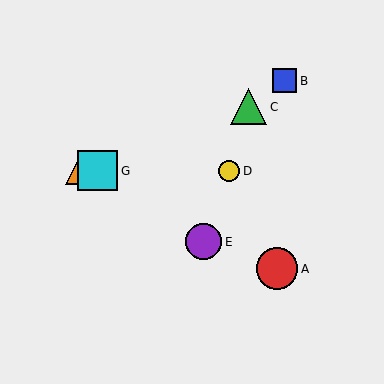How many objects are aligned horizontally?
3 objects (D, F, G) are aligned horizontally.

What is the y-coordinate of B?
Object B is at y≈81.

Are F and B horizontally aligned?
No, F is at y≈171 and B is at y≈81.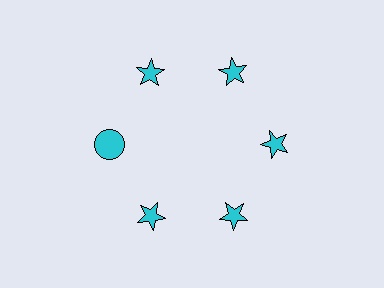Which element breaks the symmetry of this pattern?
The cyan circle at roughly the 9 o'clock position breaks the symmetry. All other shapes are cyan stars.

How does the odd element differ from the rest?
It has a different shape: circle instead of star.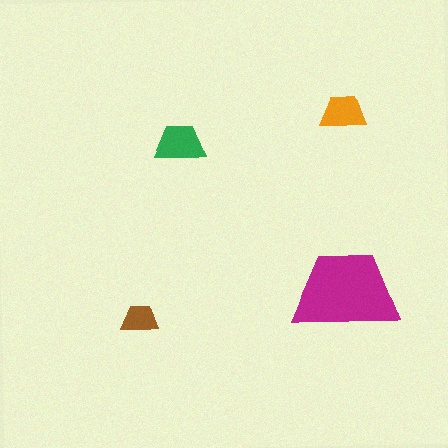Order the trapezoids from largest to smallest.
the magenta one, the green one, the orange one, the brown one.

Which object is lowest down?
The brown trapezoid is bottommost.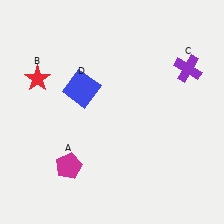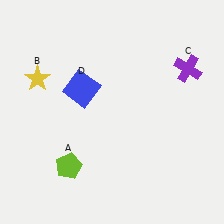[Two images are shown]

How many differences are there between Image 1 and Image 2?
There are 2 differences between the two images.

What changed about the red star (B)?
In Image 1, B is red. In Image 2, it changed to yellow.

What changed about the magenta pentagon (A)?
In Image 1, A is magenta. In Image 2, it changed to lime.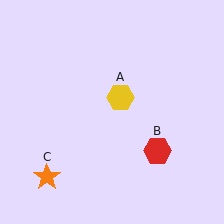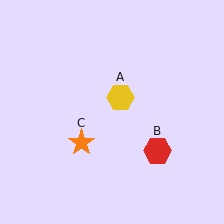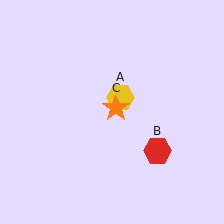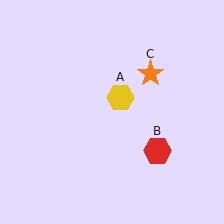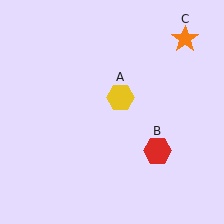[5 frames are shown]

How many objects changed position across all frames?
1 object changed position: orange star (object C).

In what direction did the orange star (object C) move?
The orange star (object C) moved up and to the right.